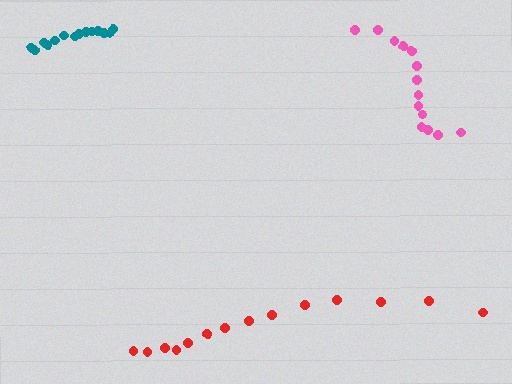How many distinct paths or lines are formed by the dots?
There are 3 distinct paths.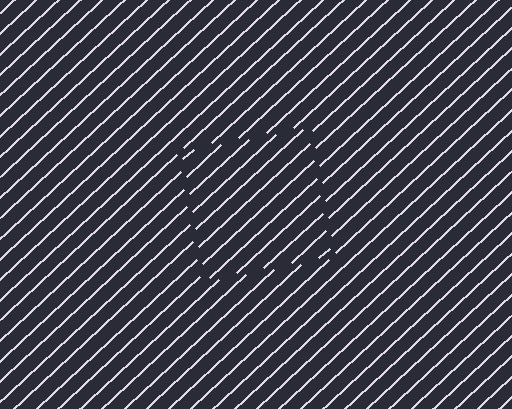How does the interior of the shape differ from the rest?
The interior of the shape contains the same grating, shifted by half a period — the contour is defined by the phase discontinuity where line-ends from the inner and outer gratings abut.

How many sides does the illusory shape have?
4 sides — the line-ends trace a square.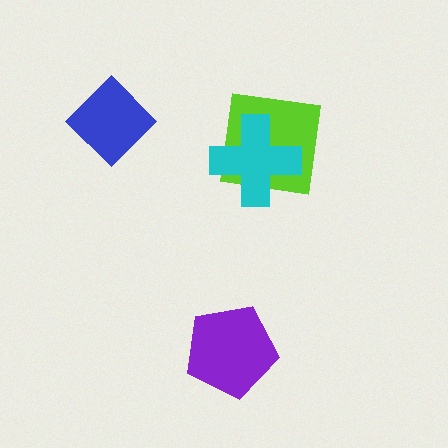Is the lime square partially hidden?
Yes, it is partially covered by another shape.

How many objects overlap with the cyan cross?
1 object overlaps with the cyan cross.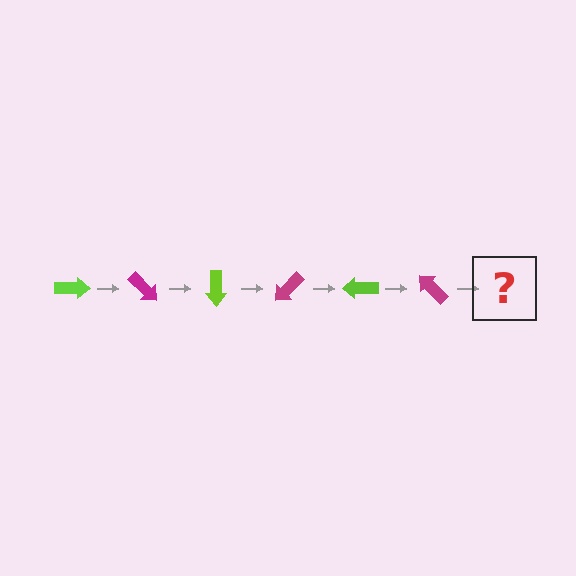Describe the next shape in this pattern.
It should be a lime arrow, rotated 270 degrees from the start.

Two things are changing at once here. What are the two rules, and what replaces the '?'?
The two rules are that it rotates 45 degrees each step and the color cycles through lime and magenta. The '?' should be a lime arrow, rotated 270 degrees from the start.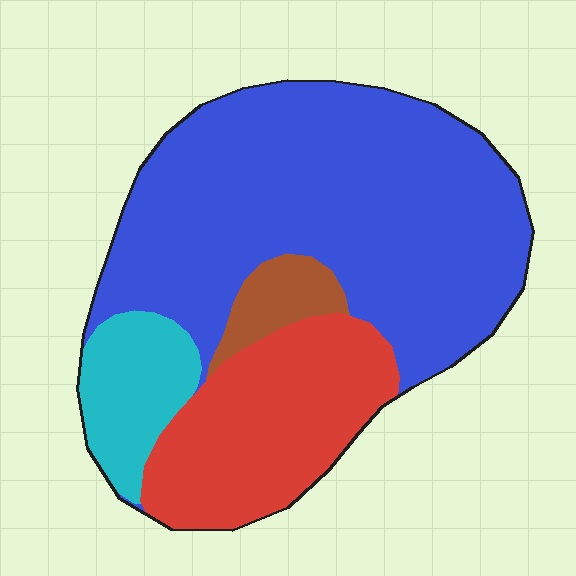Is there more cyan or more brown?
Cyan.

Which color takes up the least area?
Brown, at roughly 5%.